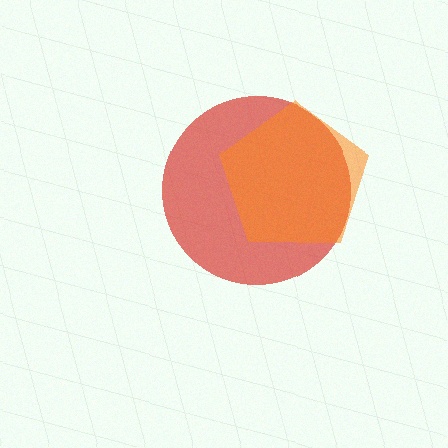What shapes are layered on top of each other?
The layered shapes are: a red circle, an orange pentagon.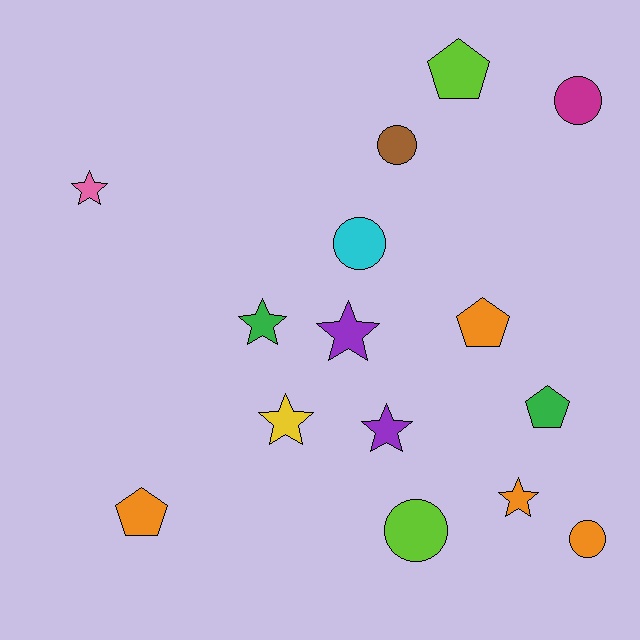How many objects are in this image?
There are 15 objects.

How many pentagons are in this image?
There are 4 pentagons.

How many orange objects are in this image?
There are 4 orange objects.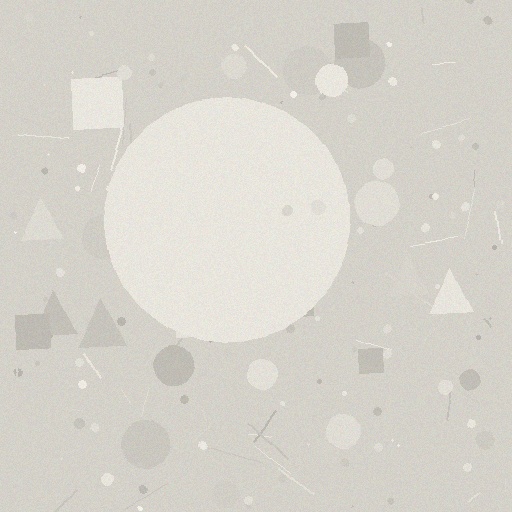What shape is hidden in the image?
A circle is hidden in the image.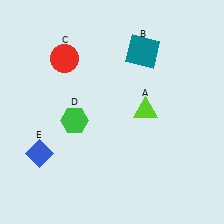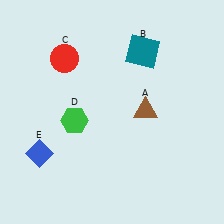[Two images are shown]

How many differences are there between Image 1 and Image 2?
There is 1 difference between the two images.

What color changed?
The triangle (A) changed from lime in Image 1 to brown in Image 2.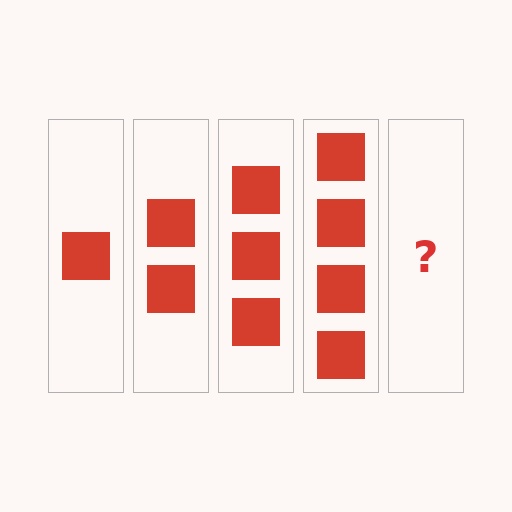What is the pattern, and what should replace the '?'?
The pattern is that each step adds one more square. The '?' should be 5 squares.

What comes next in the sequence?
The next element should be 5 squares.